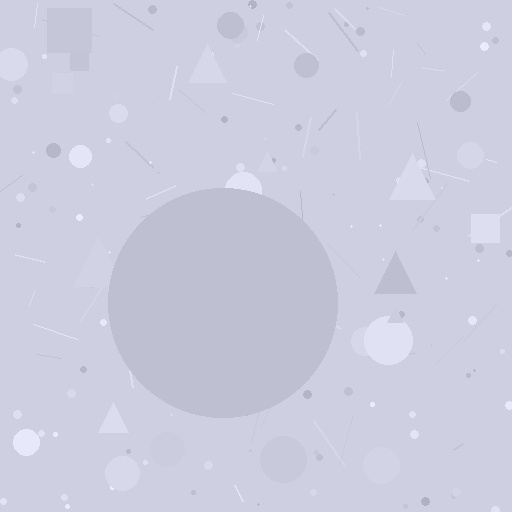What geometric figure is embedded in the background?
A circle is embedded in the background.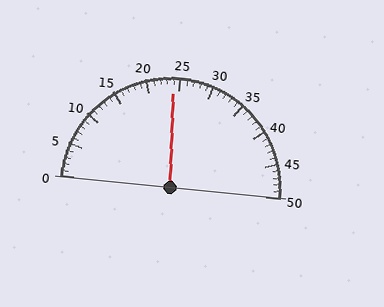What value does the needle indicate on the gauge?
The needle indicates approximately 24.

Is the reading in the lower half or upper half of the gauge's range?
The reading is in the lower half of the range (0 to 50).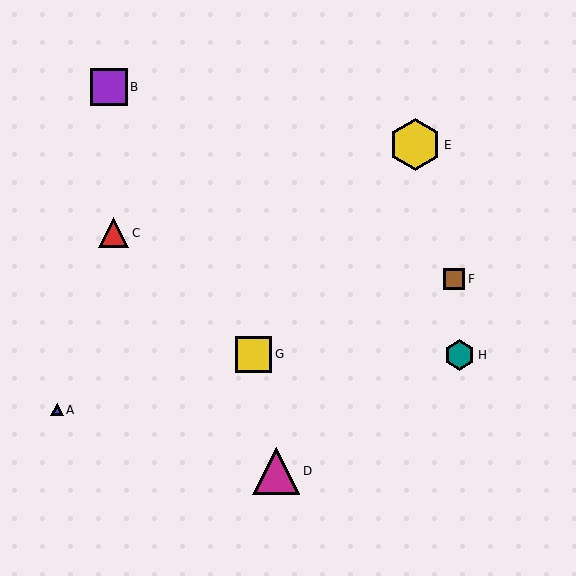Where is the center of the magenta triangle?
The center of the magenta triangle is at (276, 471).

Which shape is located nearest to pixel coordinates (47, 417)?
The blue triangle (labeled A) at (57, 410) is nearest to that location.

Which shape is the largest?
The yellow hexagon (labeled E) is the largest.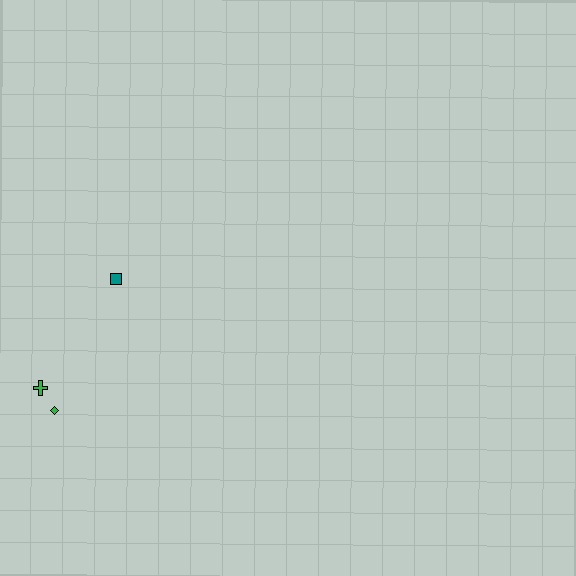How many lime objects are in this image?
There are no lime objects.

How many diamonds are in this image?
There is 1 diamond.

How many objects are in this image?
There are 3 objects.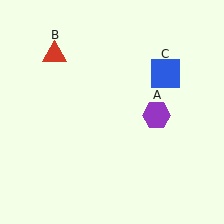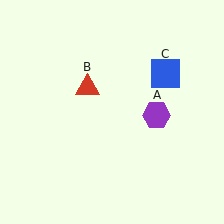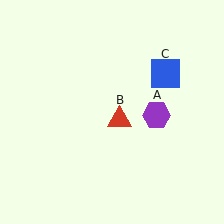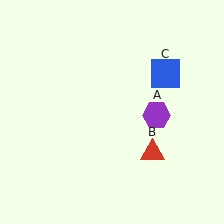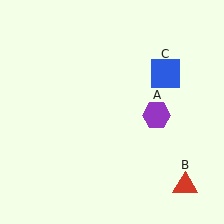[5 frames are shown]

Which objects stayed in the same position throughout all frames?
Purple hexagon (object A) and blue square (object C) remained stationary.